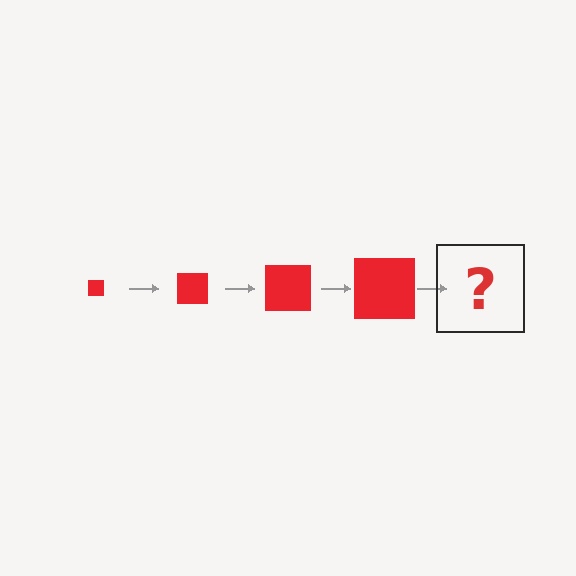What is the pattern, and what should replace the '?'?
The pattern is that the square gets progressively larger each step. The '?' should be a red square, larger than the previous one.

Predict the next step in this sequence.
The next step is a red square, larger than the previous one.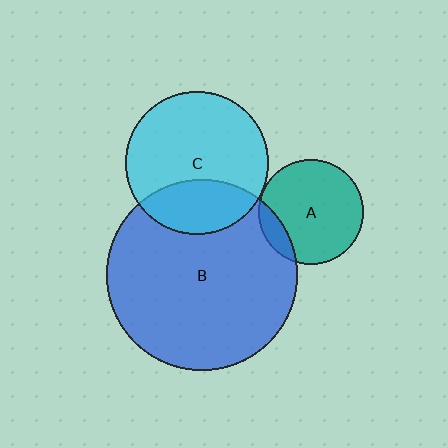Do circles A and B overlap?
Yes.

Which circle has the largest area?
Circle B (blue).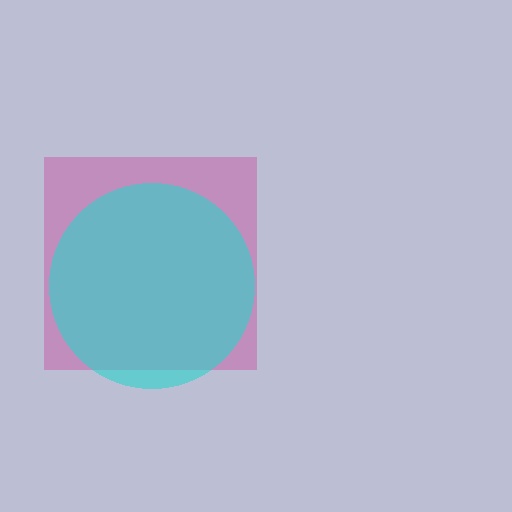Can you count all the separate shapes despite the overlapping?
Yes, there are 2 separate shapes.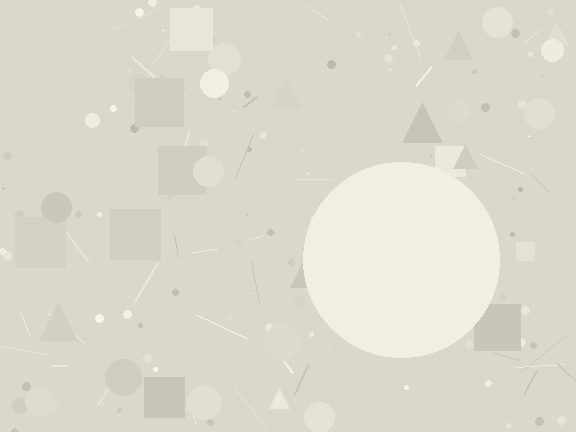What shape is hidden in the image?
A circle is hidden in the image.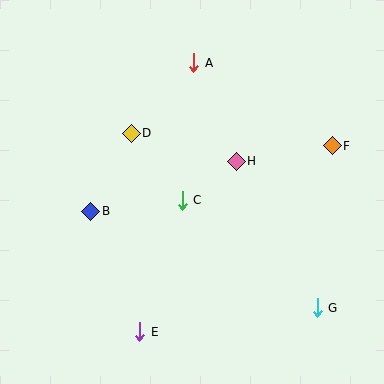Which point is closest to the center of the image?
Point C at (182, 200) is closest to the center.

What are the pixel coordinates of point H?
Point H is at (236, 161).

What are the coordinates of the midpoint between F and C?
The midpoint between F and C is at (257, 173).